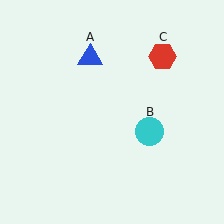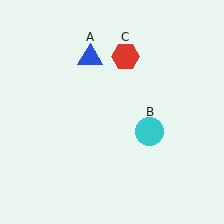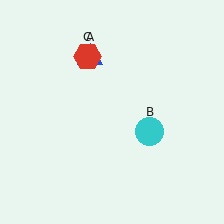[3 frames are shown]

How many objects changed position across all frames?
1 object changed position: red hexagon (object C).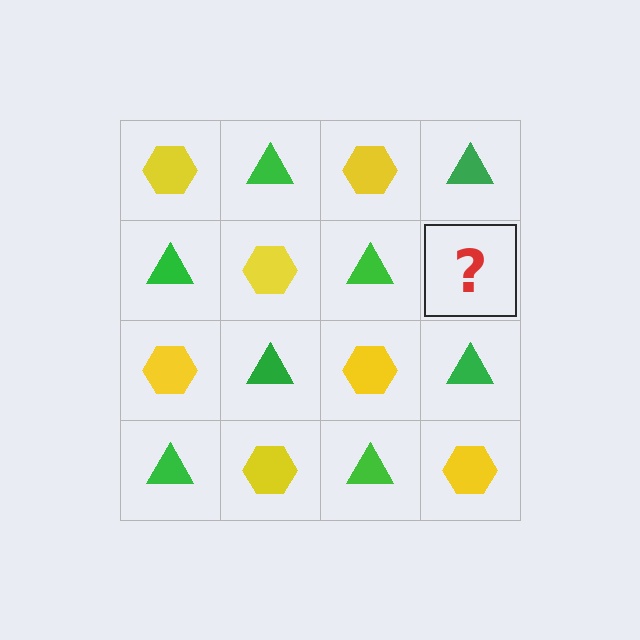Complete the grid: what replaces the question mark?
The question mark should be replaced with a yellow hexagon.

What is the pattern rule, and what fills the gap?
The rule is that it alternates yellow hexagon and green triangle in a checkerboard pattern. The gap should be filled with a yellow hexagon.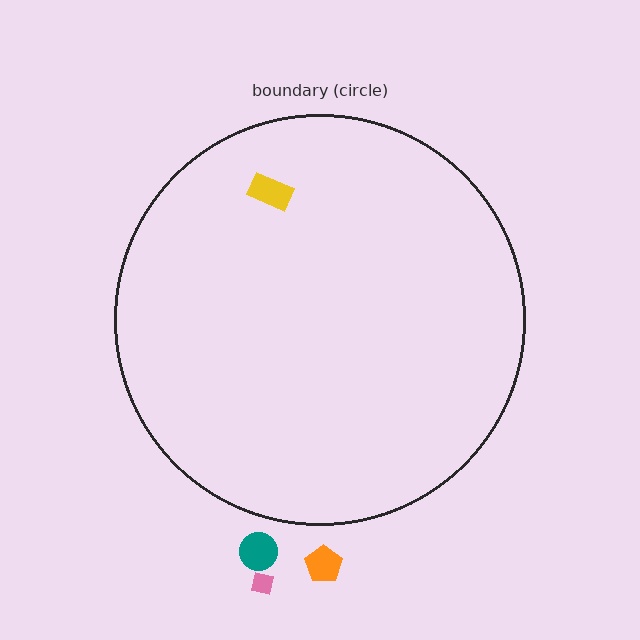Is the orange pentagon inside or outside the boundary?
Outside.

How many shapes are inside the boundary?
1 inside, 3 outside.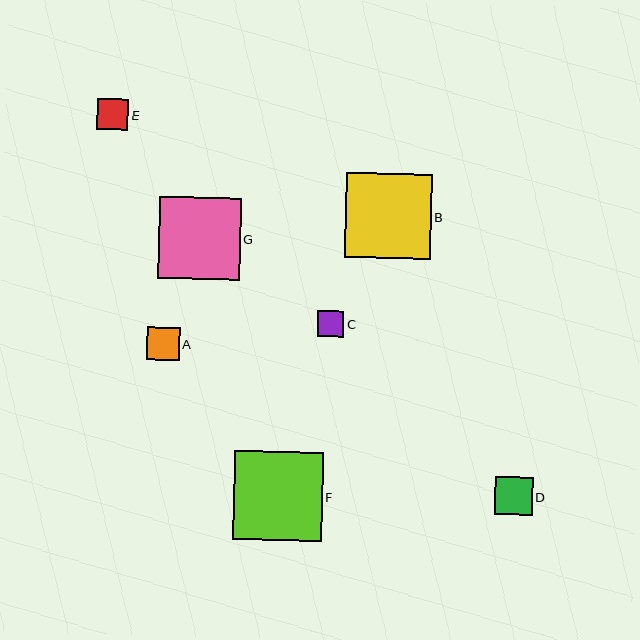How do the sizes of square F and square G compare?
Square F and square G are approximately the same size.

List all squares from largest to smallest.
From largest to smallest: F, B, G, D, A, E, C.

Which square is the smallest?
Square C is the smallest with a size of approximately 26 pixels.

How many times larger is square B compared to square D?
Square B is approximately 2.2 times the size of square D.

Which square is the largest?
Square F is the largest with a size of approximately 89 pixels.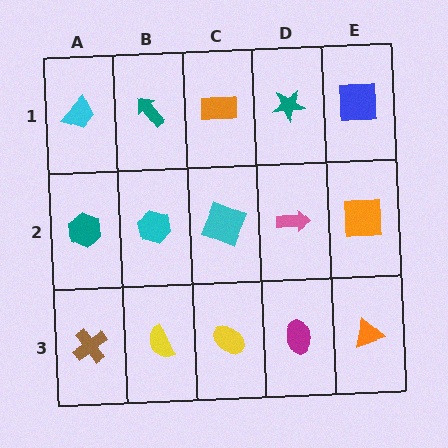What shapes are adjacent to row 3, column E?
An orange square (row 2, column E), a magenta ellipse (row 3, column D).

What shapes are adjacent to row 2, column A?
A cyan trapezoid (row 1, column A), a brown cross (row 3, column A), a cyan hexagon (row 2, column B).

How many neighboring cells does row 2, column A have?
3.